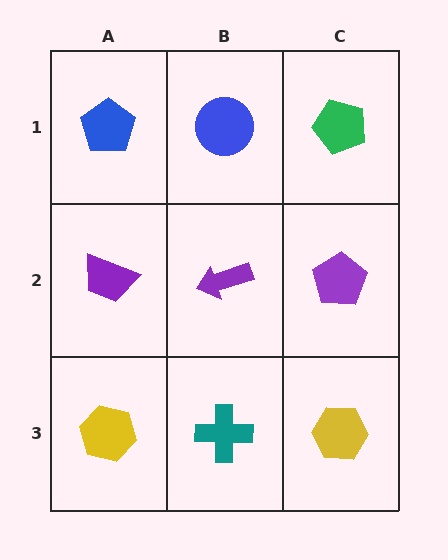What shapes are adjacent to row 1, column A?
A purple trapezoid (row 2, column A), a blue circle (row 1, column B).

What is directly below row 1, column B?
A purple arrow.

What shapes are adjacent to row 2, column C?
A green pentagon (row 1, column C), a yellow hexagon (row 3, column C), a purple arrow (row 2, column B).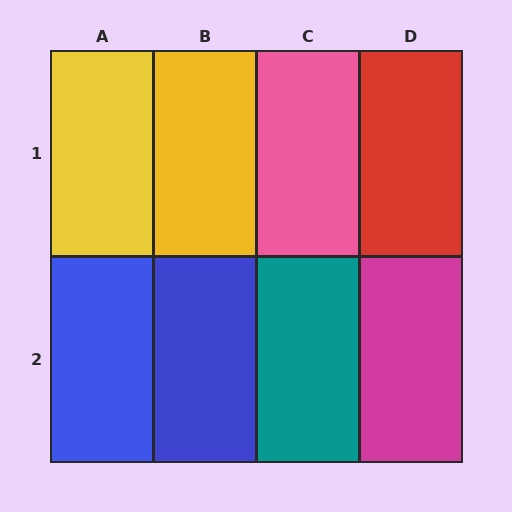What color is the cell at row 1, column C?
Pink.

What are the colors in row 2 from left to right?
Blue, blue, teal, magenta.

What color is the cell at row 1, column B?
Yellow.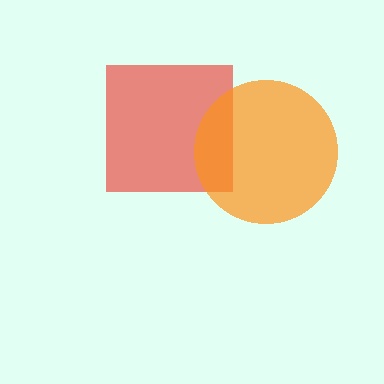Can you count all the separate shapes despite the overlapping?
Yes, there are 2 separate shapes.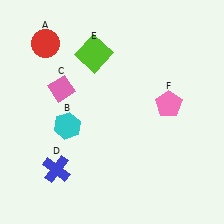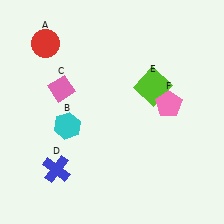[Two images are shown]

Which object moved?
The lime square (E) moved right.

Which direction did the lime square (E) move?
The lime square (E) moved right.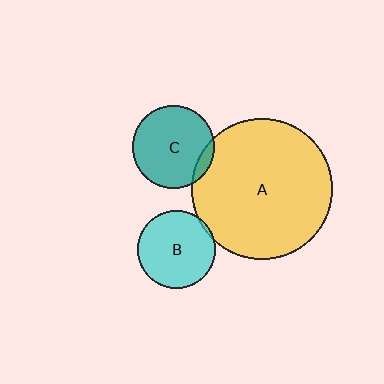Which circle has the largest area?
Circle A (yellow).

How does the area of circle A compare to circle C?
Approximately 2.9 times.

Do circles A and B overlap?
Yes.